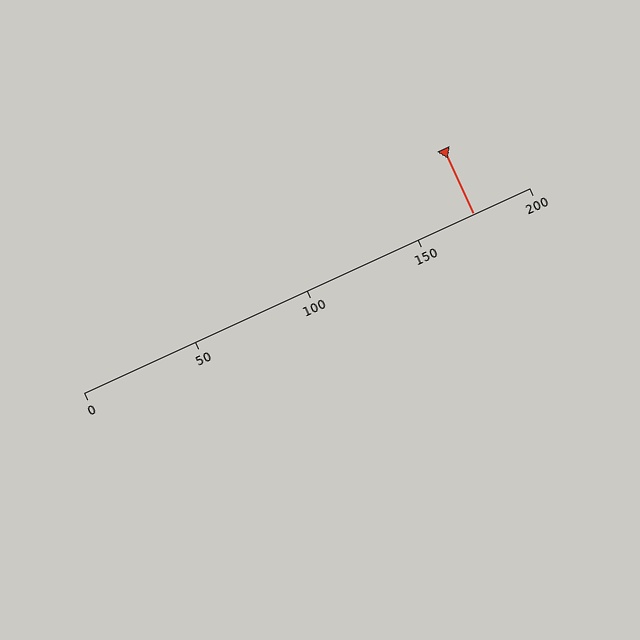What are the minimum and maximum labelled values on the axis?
The axis runs from 0 to 200.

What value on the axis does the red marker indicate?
The marker indicates approximately 175.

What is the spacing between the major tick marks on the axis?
The major ticks are spaced 50 apart.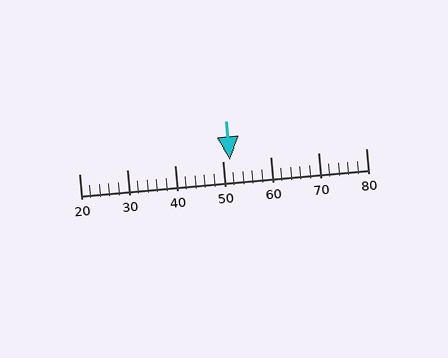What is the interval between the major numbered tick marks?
The major tick marks are spaced 10 units apart.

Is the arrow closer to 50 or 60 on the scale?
The arrow is closer to 50.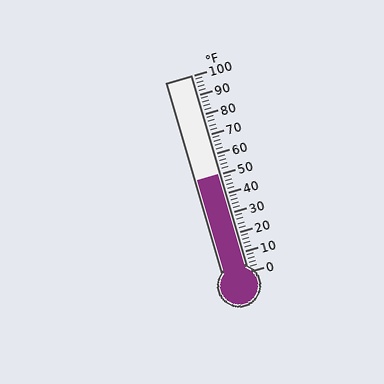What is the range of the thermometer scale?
The thermometer scale ranges from 0°F to 100°F.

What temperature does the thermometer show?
The thermometer shows approximately 50°F.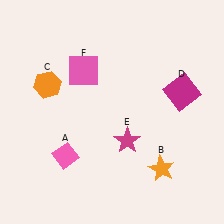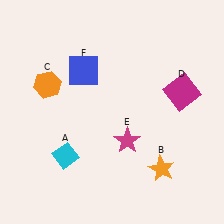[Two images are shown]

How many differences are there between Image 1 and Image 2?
There are 2 differences between the two images.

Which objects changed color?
A changed from pink to cyan. F changed from pink to blue.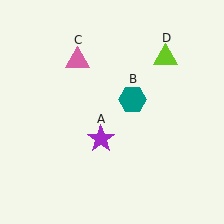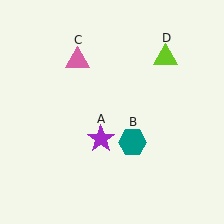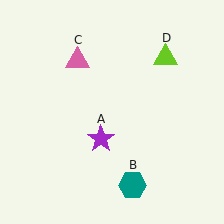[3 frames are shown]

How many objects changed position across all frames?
1 object changed position: teal hexagon (object B).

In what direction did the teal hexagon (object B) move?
The teal hexagon (object B) moved down.